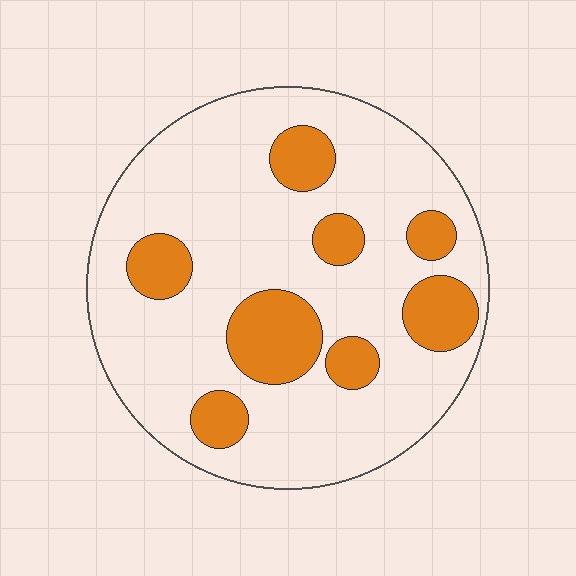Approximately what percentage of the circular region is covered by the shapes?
Approximately 20%.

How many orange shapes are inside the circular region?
8.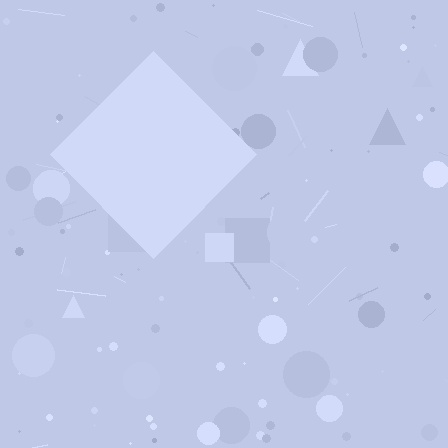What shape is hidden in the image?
A diamond is hidden in the image.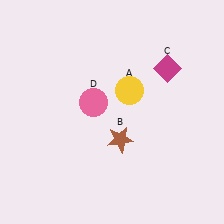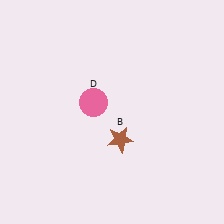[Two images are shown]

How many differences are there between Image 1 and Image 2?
There are 2 differences between the two images.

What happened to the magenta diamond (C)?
The magenta diamond (C) was removed in Image 2. It was in the top-right area of Image 1.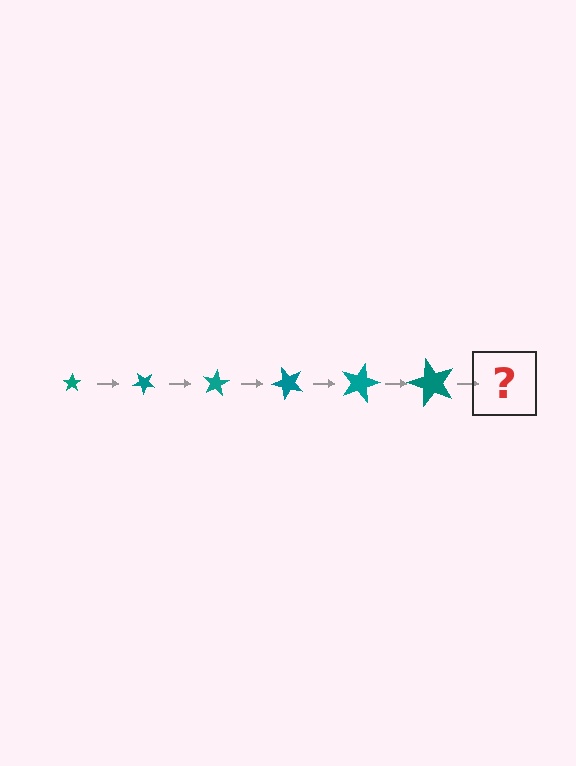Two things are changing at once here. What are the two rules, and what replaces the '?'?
The two rules are that the star grows larger each step and it rotates 40 degrees each step. The '?' should be a star, larger than the previous one and rotated 240 degrees from the start.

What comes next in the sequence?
The next element should be a star, larger than the previous one and rotated 240 degrees from the start.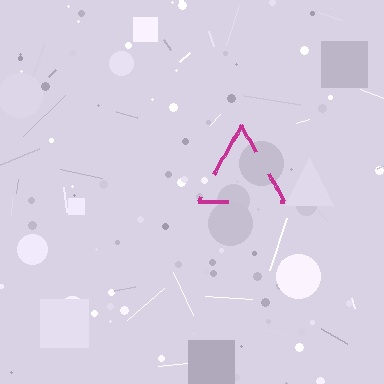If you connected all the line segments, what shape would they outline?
They would outline a triangle.